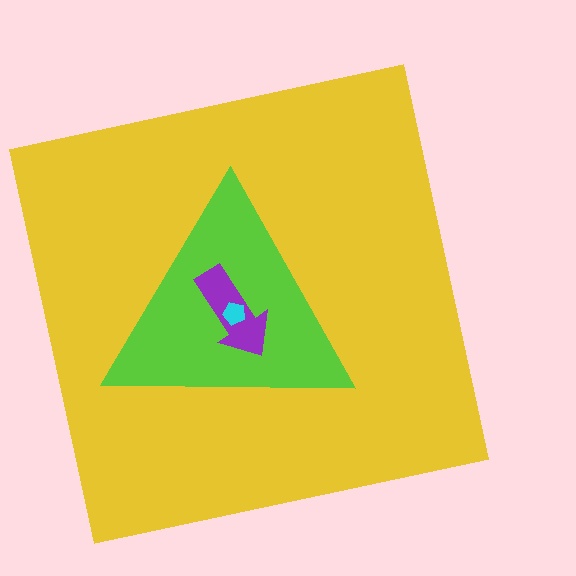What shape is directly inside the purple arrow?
The cyan pentagon.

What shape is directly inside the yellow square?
The lime triangle.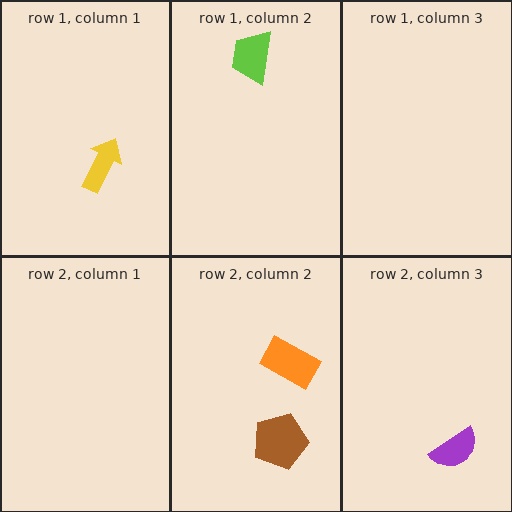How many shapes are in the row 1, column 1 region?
1.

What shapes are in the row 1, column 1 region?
The yellow arrow.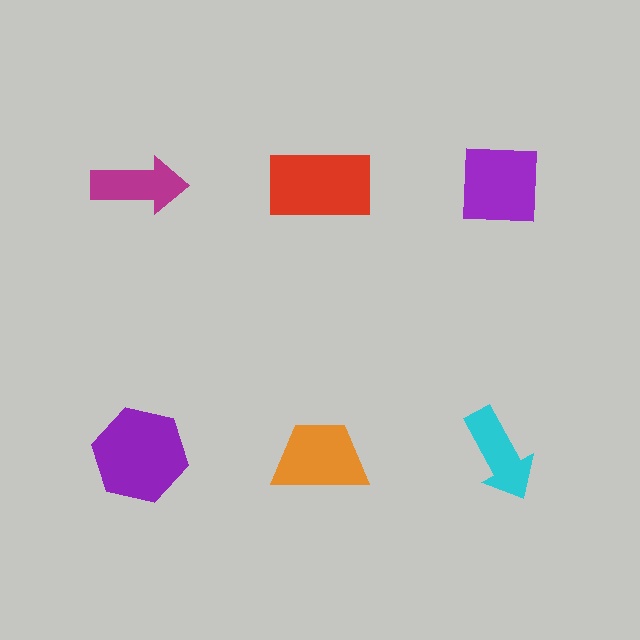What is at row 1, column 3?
A purple square.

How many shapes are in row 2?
3 shapes.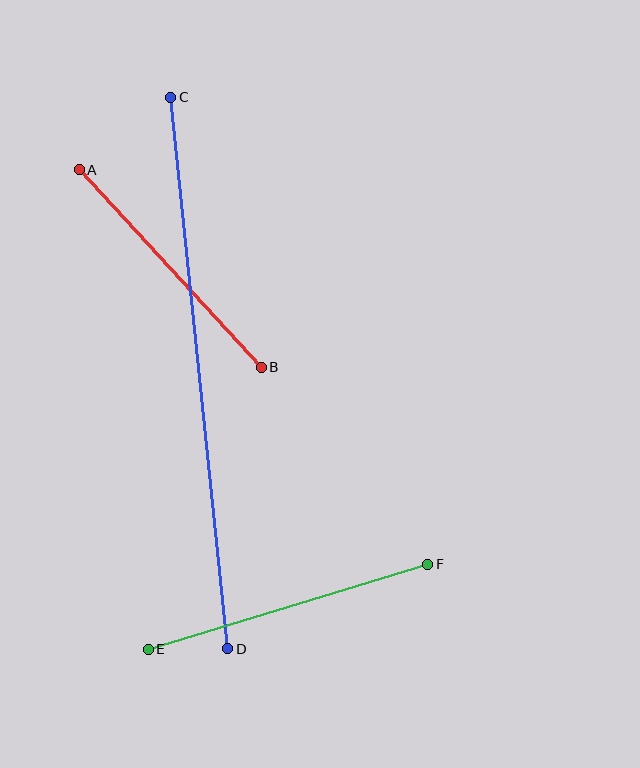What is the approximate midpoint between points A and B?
The midpoint is at approximately (170, 268) pixels.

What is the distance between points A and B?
The distance is approximately 268 pixels.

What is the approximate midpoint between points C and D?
The midpoint is at approximately (199, 373) pixels.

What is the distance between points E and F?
The distance is approximately 292 pixels.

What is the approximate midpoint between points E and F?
The midpoint is at approximately (288, 607) pixels.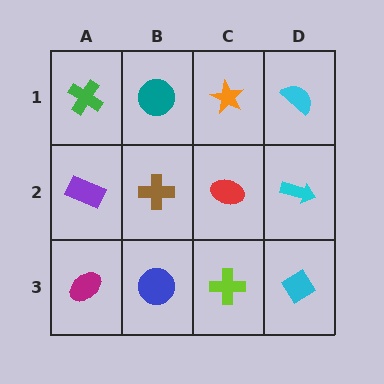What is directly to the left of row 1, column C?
A teal circle.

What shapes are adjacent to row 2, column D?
A cyan semicircle (row 1, column D), a cyan diamond (row 3, column D), a red ellipse (row 2, column C).